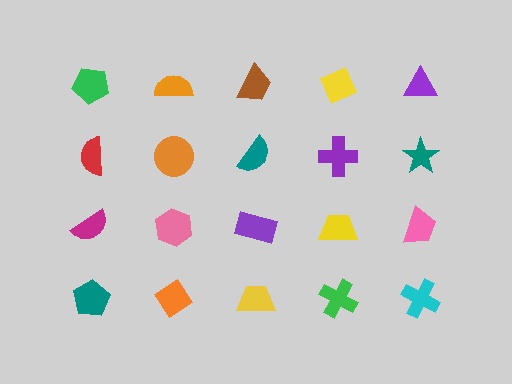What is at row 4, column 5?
A cyan cross.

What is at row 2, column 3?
A teal semicircle.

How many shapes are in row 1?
5 shapes.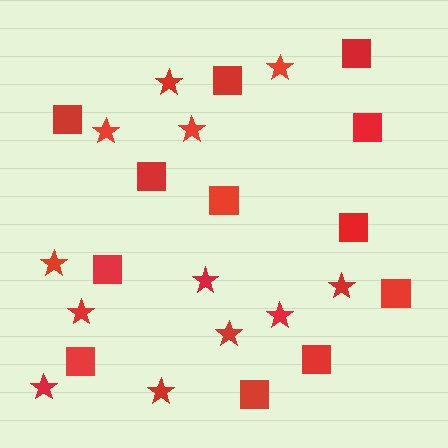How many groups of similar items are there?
There are 2 groups: one group of squares (12) and one group of stars (12).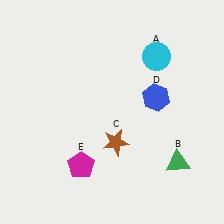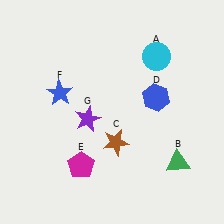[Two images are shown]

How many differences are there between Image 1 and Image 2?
There are 2 differences between the two images.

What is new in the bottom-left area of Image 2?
A purple star (G) was added in the bottom-left area of Image 2.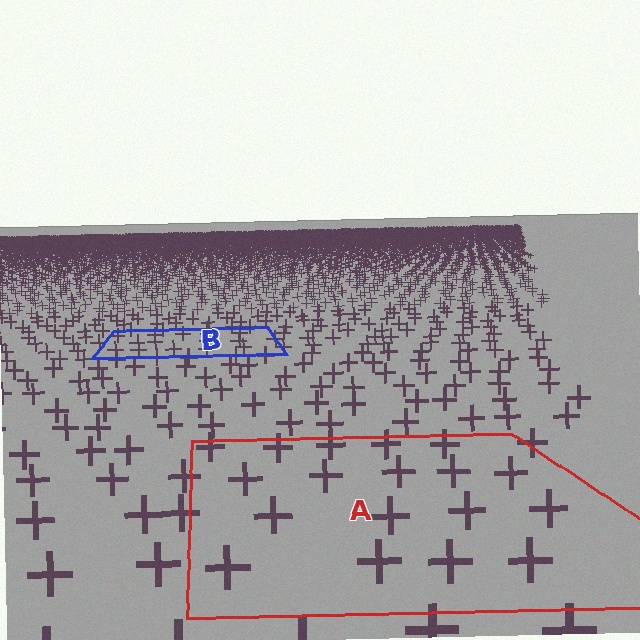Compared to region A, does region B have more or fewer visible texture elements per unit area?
Region B has more texture elements per unit area — they are packed more densely because it is farther away.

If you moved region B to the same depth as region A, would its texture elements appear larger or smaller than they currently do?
They would appear larger. At a closer depth, the same texture elements are projected at a bigger on-screen size.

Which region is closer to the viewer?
Region A is closer. The texture elements there are larger and more spread out.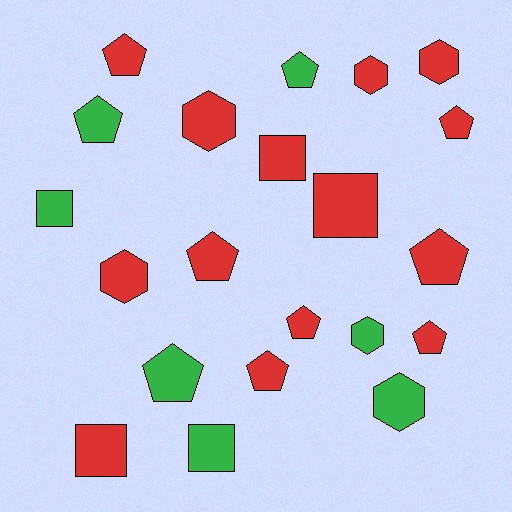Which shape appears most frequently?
Pentagon, with 10 objects.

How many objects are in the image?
There are 21 objects.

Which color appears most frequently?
Red, with 14 objects.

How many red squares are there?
There are 3 red squares.